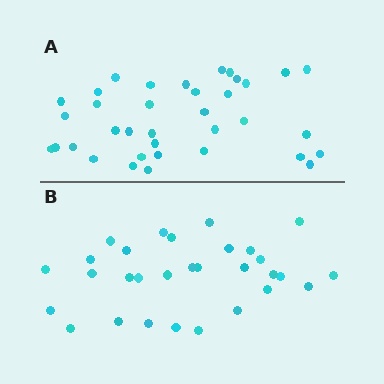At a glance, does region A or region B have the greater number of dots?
Region A (the top region) has more dots.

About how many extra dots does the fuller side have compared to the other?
Region A has about 6 more dots than region B.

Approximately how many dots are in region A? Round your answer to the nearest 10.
About 40 dots. (The exact count is 36, which rounds to 40.)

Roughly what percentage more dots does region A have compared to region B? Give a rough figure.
About 20% more.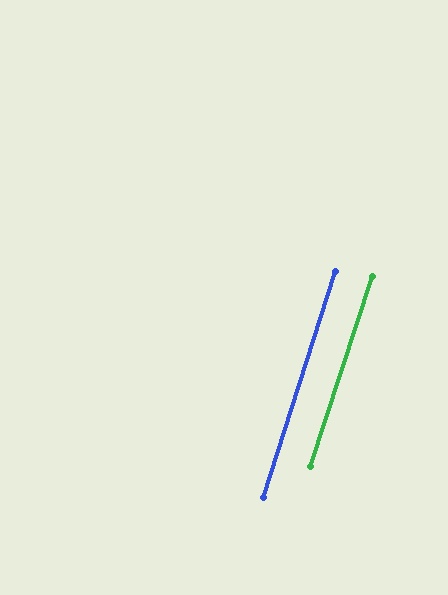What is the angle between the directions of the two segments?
Approximately 0 degrees.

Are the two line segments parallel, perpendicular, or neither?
Parallel — their directions differ by only 0.1°.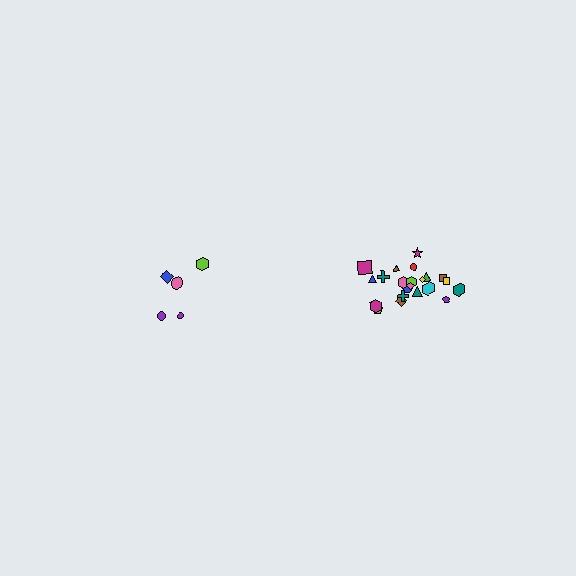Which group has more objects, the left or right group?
The right group.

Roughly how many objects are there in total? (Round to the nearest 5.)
Roughly 25 objects in total.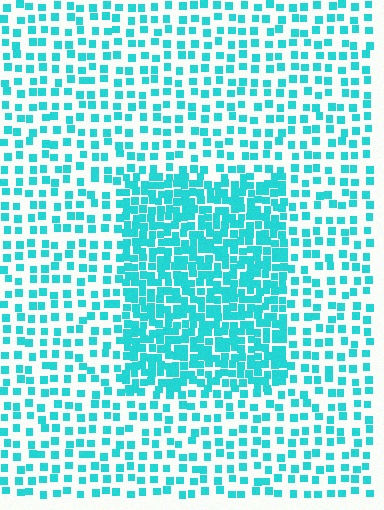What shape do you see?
I see a rectangle.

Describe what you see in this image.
The image contains small cyan elements arranged at two different densities. A rectangle-shaped region is visible where the elements are more densely packed than the surrounding area.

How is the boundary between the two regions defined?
The boundary is defined by a change in element density (approximately 2.3x ratio). All elements are the same color, size, and shape.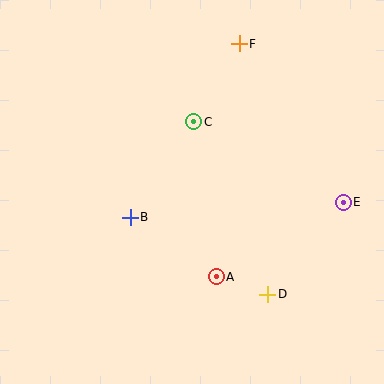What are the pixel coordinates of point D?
Point D is at (268, 294).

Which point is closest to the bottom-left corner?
Point B is closest to the bottom-left corner.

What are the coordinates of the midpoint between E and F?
The midpoint between E and F is at (291, 123).